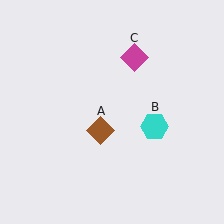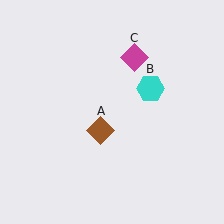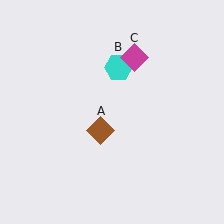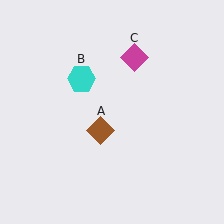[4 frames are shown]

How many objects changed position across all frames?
1 object changed position: cyan hexagon (object B).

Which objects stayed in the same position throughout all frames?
Brown diamond (object A) and magenta diamond (object C) remained stationary.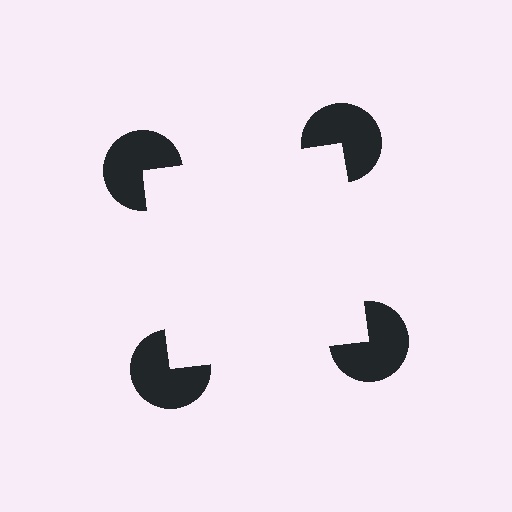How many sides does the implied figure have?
4 sides.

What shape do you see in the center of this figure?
An illusory square — its edges are inferred from the aligned wedge cuts in the pac-man discs, not physically drawn.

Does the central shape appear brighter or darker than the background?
It typically appears slightly brighter than the background, even though no actual brightness change is drawn.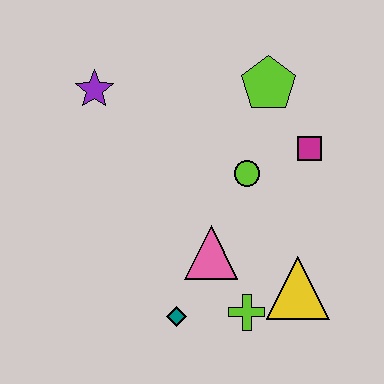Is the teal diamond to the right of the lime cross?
No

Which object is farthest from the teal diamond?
The lime pentagon is farthest from the teal diamond.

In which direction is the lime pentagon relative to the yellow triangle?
The lime pentagon is above the yellow triangle.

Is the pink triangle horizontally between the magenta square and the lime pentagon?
No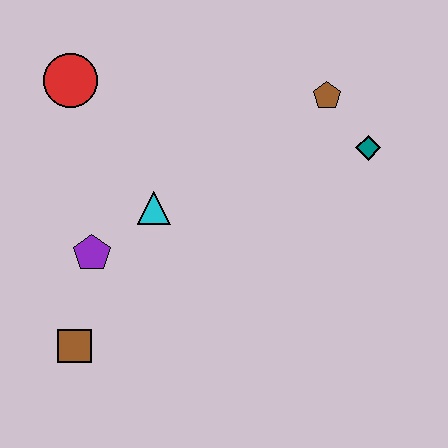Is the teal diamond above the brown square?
Yes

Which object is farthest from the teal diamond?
The brown square is farthest from the teal diamond.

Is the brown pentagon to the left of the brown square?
No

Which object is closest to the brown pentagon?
The teal diamond is closest to the brown pentagon.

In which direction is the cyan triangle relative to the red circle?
The cyan triangle is below the red circle.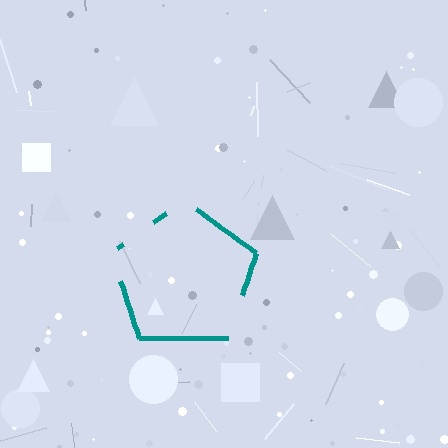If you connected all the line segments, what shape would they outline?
They would outline a pentagon.